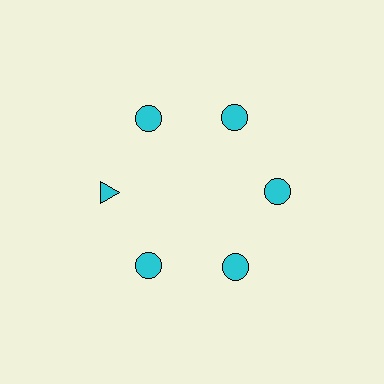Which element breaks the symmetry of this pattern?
The cyan triangle at roughly the 9 o'clock position breaks the symmetry. All other shapes are cyan circles.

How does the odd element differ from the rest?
It has a different shape: triangle instead of circle.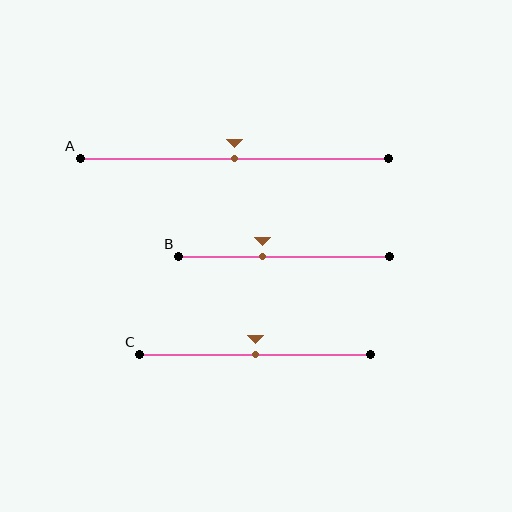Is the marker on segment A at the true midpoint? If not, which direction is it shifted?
Yes, the marker on segment A is at the true midpoint.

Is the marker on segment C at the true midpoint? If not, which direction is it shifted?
Yes, the marker on segment C is at the true midpoint.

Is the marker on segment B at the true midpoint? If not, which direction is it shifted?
No, the marker on segment B is shifted to the left by about 10% of the segment length.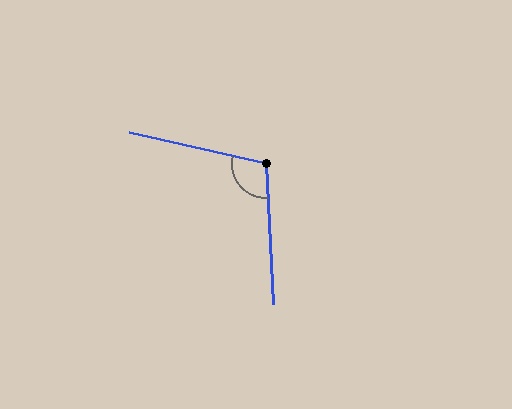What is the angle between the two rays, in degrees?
Approximately 106 degrees.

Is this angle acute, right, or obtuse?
It is obtuse.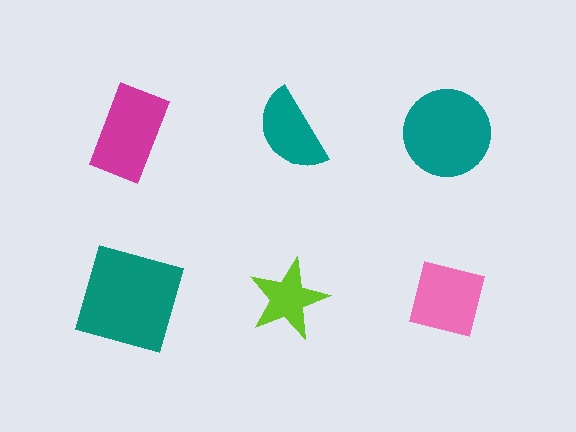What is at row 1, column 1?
A magenta rectangle.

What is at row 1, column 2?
A teal semicircle.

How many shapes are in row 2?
3 shapes.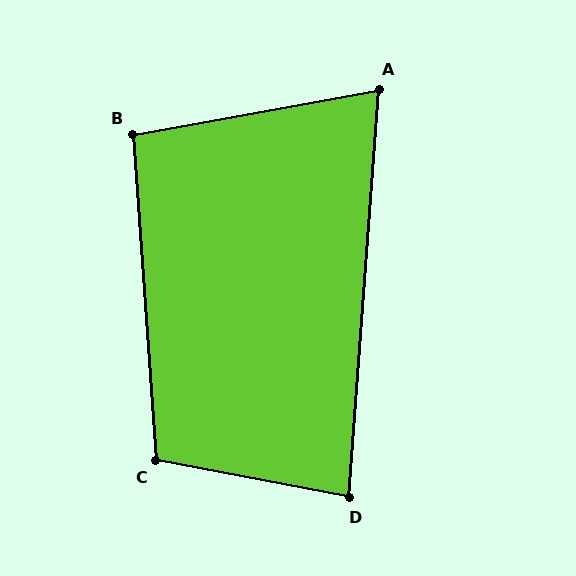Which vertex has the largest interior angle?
C, at approximately 105 degrees.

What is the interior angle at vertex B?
Approximately 96 degrees (obtuse).